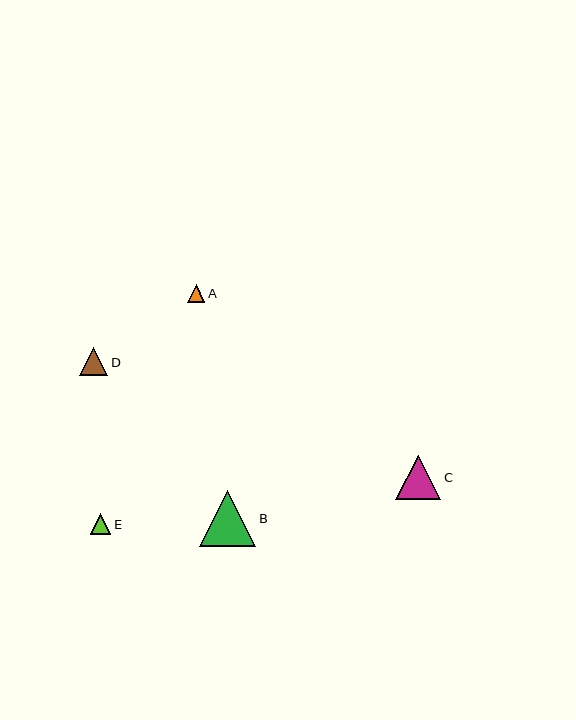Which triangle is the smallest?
Triangle A is the smallest with a size of approximately 18 pixels.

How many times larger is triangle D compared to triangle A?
Triangle D is approximately 1.6 times the size of triangle A.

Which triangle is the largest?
Triangle B is the largest with a size of approximately 56 pixels.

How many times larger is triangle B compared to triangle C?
Triangle B is approximately 1.3 times the size of triangle C.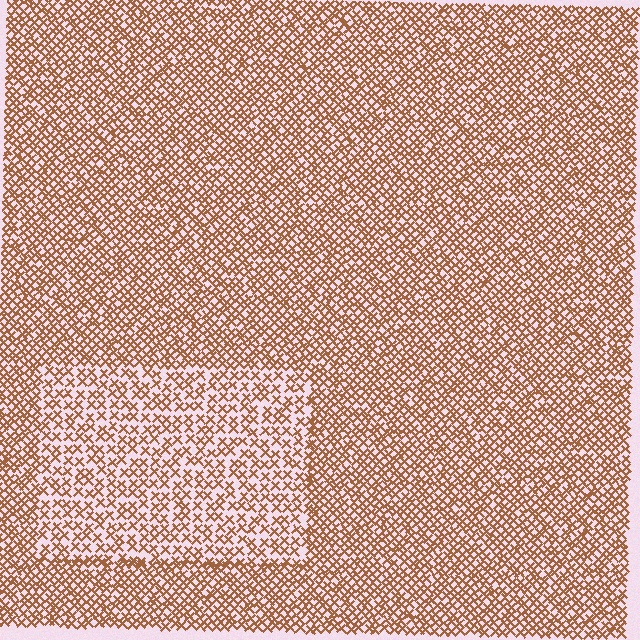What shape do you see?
I see a rectangle.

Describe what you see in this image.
The image contains small brown elements arranged at two different densities. A rectangle-shaped region is visible where the elements are less densely packed than the surrounding area.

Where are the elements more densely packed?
The elements are more densely packed outside the rectangle boundary.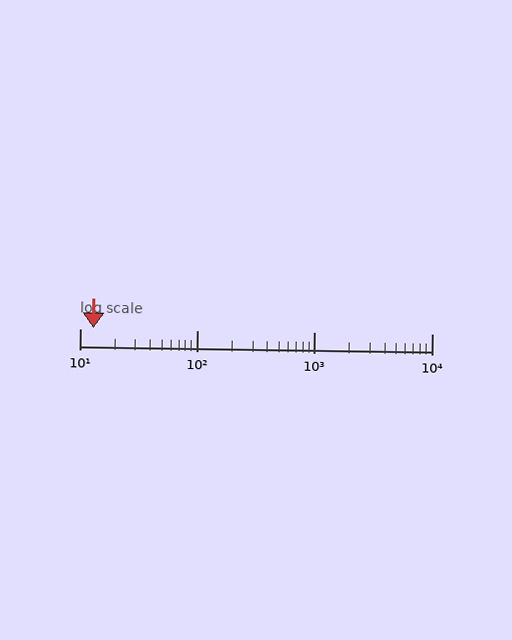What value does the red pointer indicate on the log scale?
The pointer indicates approximately 13.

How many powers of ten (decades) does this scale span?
The scale spans 3 decades, from 10 to 10000.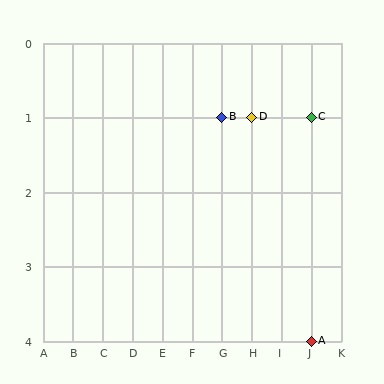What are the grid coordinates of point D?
Point D is at grid coordinates (H, 1).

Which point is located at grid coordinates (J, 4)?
Point A is at (J, 4).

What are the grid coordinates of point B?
Point B is at grid coordinates (G, 1).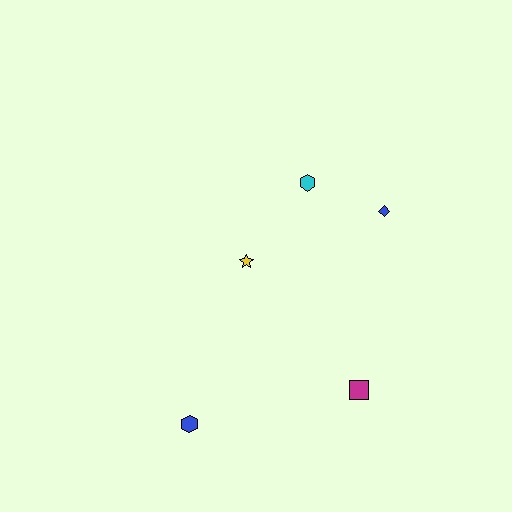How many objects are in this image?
There are 5 objects.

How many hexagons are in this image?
There are 2 hexagons.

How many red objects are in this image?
There are no red objects.